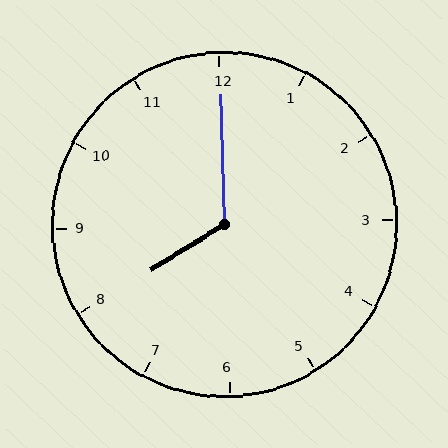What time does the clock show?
8:00.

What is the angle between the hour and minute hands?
Approximately 120 degrees.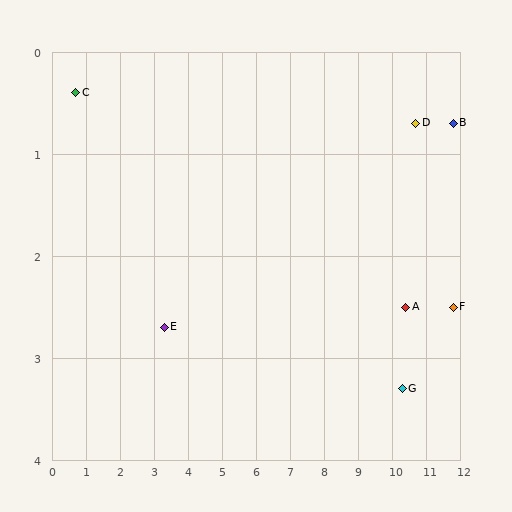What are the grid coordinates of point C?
Point C is at approximately (0.7, 0.4).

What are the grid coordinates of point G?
Point G is at approximately (10.3, 3.3).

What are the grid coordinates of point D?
Point D is at approximately (10.7, 0.7).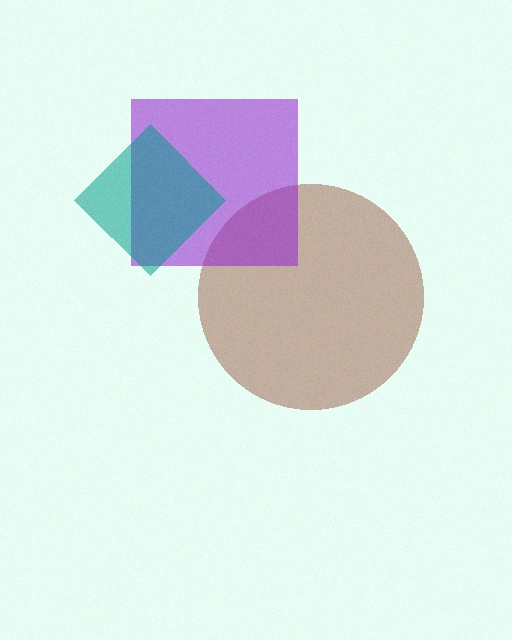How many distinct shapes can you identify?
There are 3 distinct shapes: a brown circle, a purple square, a teal diamond.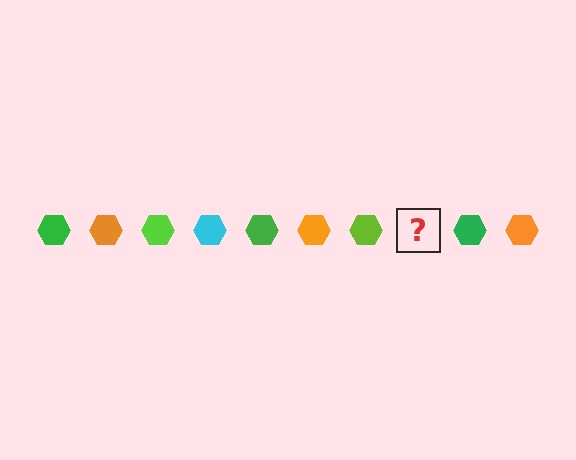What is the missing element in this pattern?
The missing element is a cyan hexagon.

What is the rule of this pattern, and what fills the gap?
The rule is that the pattern cycles through green, orange, lime, cyan hexagons. The gap should be filled with a cyan hexagon.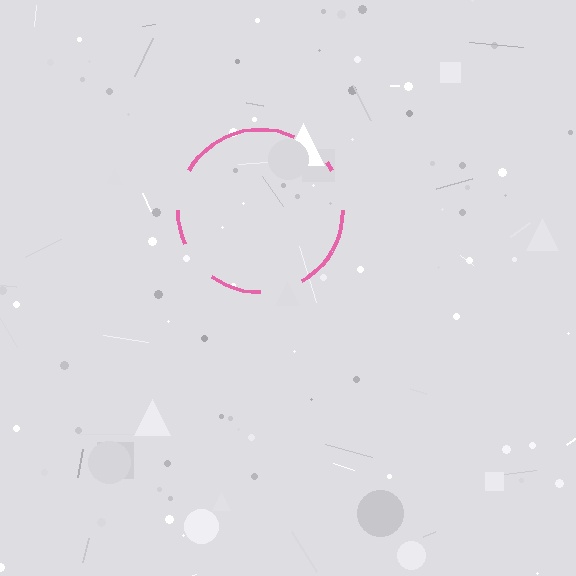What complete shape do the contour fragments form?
The contour fragments form a circle.